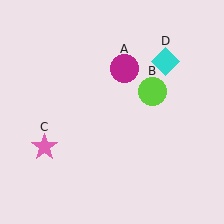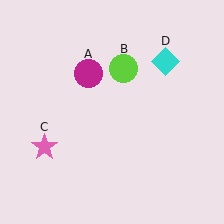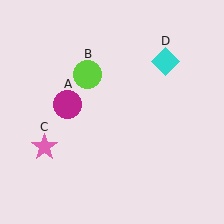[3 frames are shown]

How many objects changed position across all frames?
2 objects changed position: magenta circle (object A), lime circle (object B).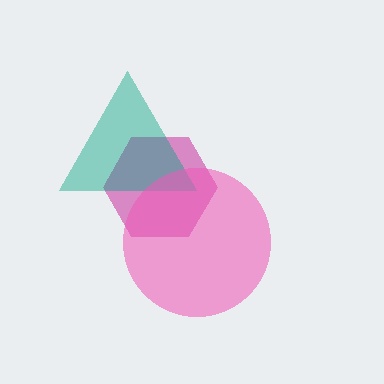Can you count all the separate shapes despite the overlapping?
Yes, there are 3 separate shapes.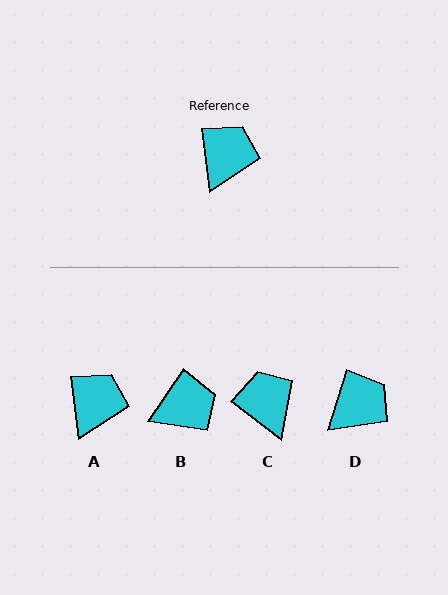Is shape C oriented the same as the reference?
No, it is off by about 46 degrees.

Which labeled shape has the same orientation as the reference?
A.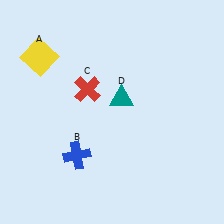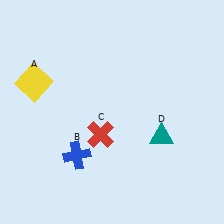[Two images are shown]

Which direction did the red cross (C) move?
The red cross (C) moved down.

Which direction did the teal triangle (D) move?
The teal triangle (D) moved right.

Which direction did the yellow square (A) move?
The yellow square (A) moved down.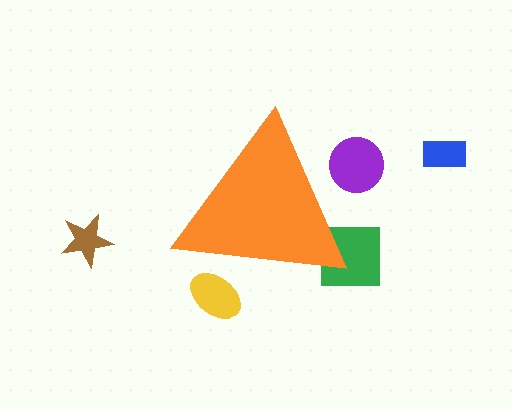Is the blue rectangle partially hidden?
No, the blue rectangle is fully visible.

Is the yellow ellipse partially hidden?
Yes, the yellow ellipse is partially hidden behind the orange triangle.